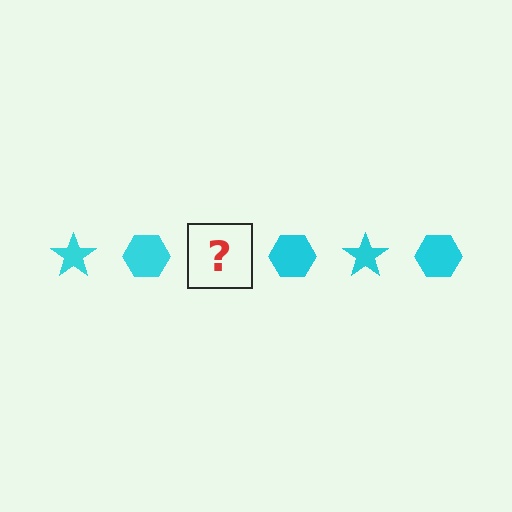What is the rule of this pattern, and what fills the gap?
The rule is that the pattern cycles through star, hexagon shapes in cyan. The gap should be filled with a cyan star.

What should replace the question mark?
The question mark should be replaced with a cyan star.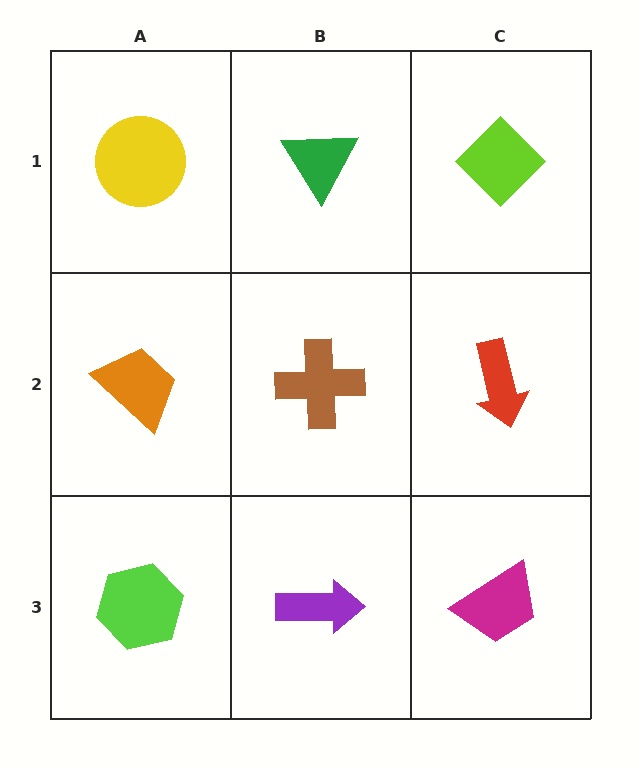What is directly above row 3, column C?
A red arrow.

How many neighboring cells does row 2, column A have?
3.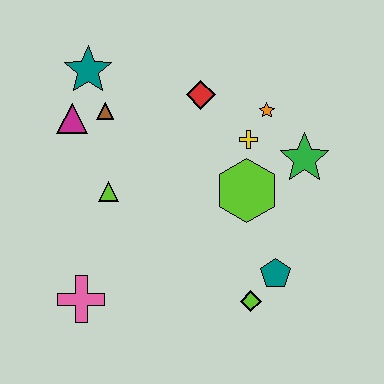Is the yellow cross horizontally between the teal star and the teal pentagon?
Yes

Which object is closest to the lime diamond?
The teal pentagon is closest to the lime diamond.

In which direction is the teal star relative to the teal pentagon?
The teal star is above the teal pentagon.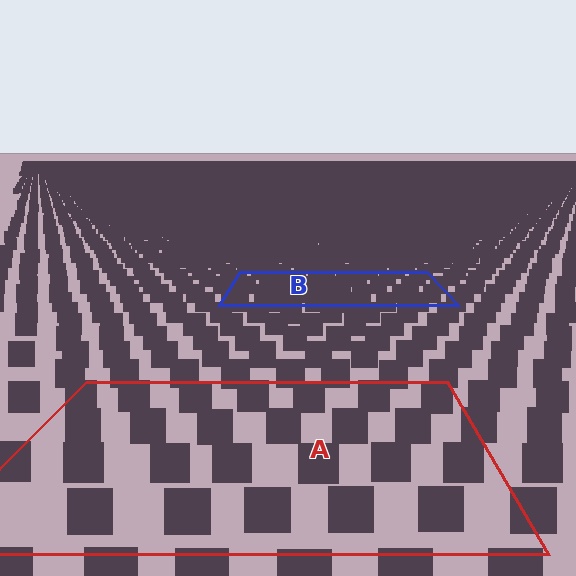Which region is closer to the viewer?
Region A is closer. The texture elements there are larger and more spread out.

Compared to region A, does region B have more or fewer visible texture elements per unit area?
Region B has more texture elements per unit area — they are packed more densely because it is farther away.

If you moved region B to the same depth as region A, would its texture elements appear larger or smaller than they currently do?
They would appear larger. At a closer depth, the same texture elements are projected at a bigger on-screen size.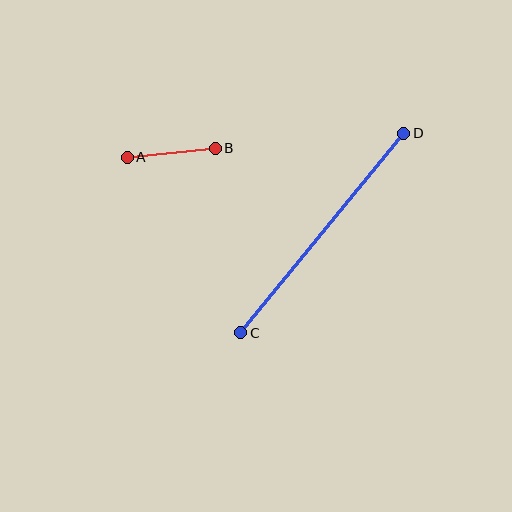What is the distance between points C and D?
The distance is approximately 258 pixels.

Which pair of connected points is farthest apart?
Points C and D are farthest apart.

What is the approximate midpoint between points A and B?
The midpoint is at approximately (171, 153) pixels.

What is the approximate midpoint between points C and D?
The midpoint is at approximately (322, 233) pixels.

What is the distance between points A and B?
The distance is approximately 88 pixels.